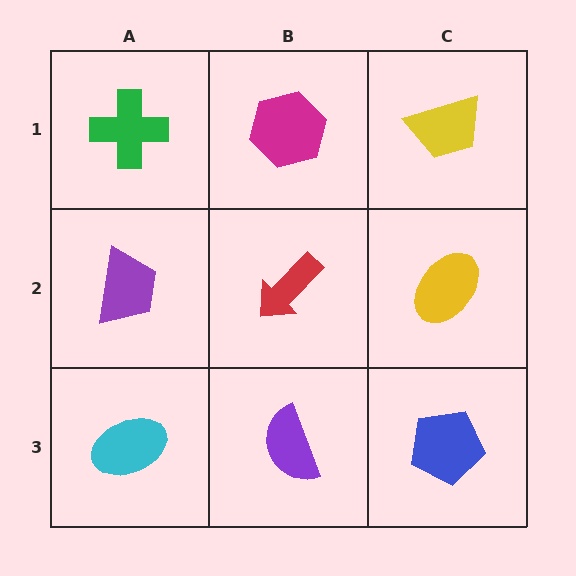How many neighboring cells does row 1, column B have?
3.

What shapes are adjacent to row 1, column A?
A purple trapezoid (row 2, column A), a magenta hexagon (row 1, column B).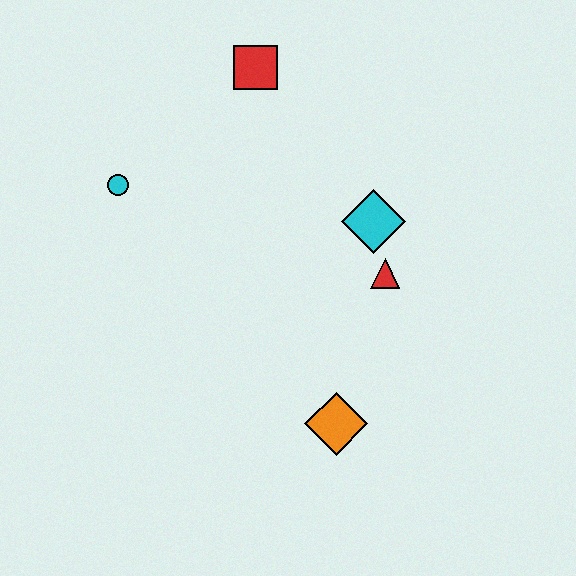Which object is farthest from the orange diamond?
The red square is farthest from the orange diamond.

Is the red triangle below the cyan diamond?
Yes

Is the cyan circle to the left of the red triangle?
Yes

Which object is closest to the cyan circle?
The red square is closest to the cyan circle.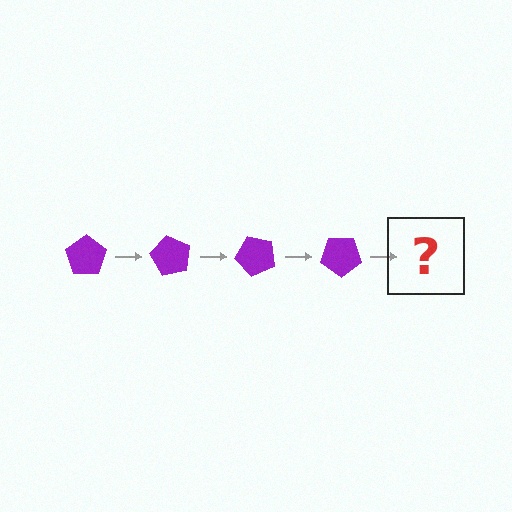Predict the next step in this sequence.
The next step is a purple pentagon rotated 240 degrees.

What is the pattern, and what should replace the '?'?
The pattern is that the pentagon rotates 60 degrees each step. The '?' should be a purple pentagon rotated 240 degrees.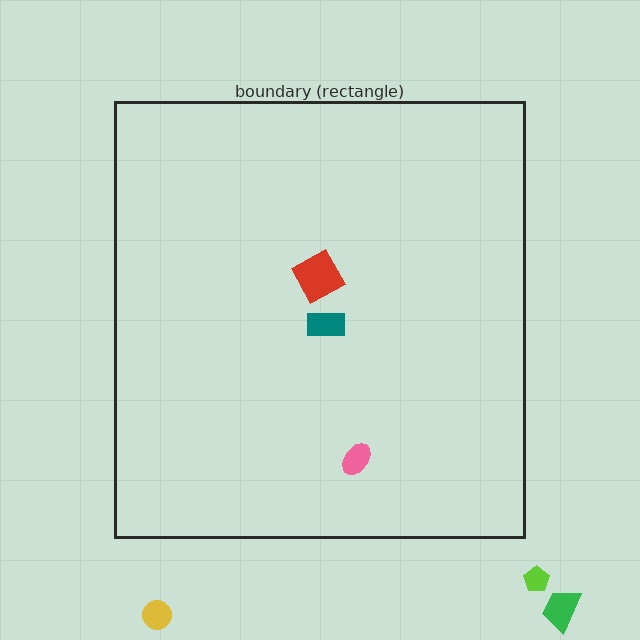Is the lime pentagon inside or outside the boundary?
Outside.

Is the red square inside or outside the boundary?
Inside.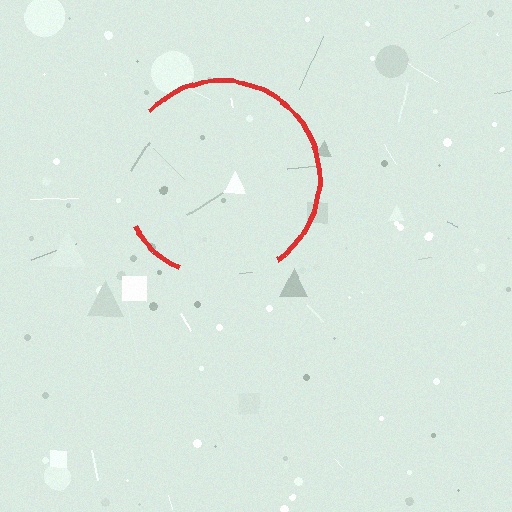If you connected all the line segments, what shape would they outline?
They would outline a circle.